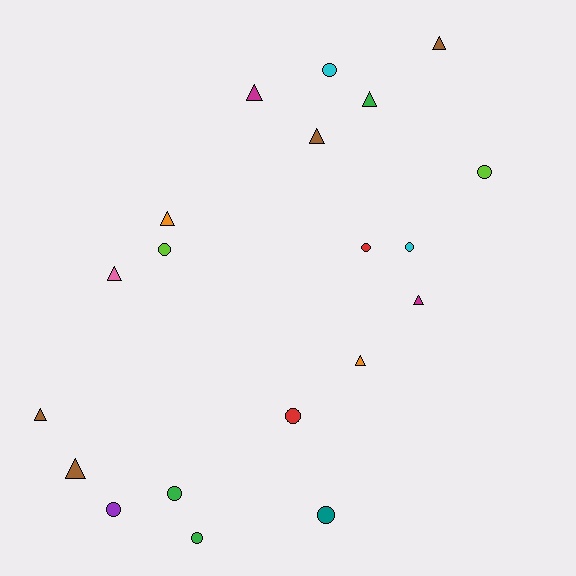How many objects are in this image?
There are 20 objects.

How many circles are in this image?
There are 10 circles.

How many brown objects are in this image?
There are 4 brown objects.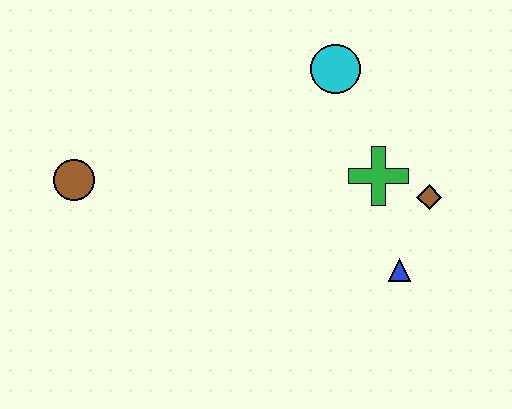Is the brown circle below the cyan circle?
Yes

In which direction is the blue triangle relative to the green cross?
The blue triangle is below the green cross.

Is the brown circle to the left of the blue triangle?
Yes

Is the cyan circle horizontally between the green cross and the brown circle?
Yes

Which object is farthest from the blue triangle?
The brown circle is farthest from the blue triangle.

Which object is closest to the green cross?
The brown diamond is closest to the green cross.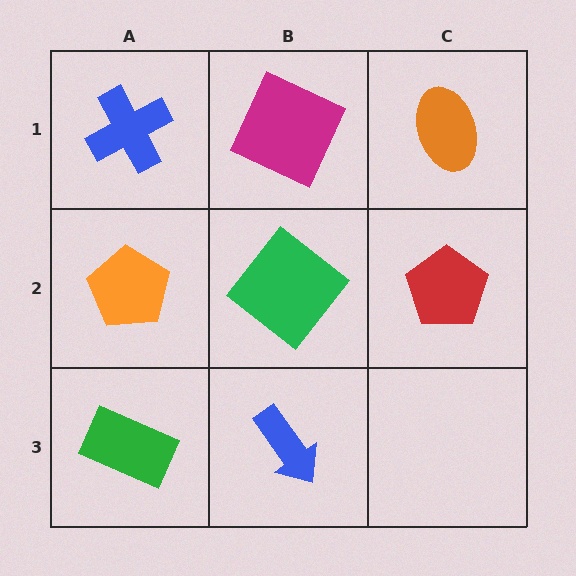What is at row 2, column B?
A green diamond.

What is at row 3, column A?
A green rectangle.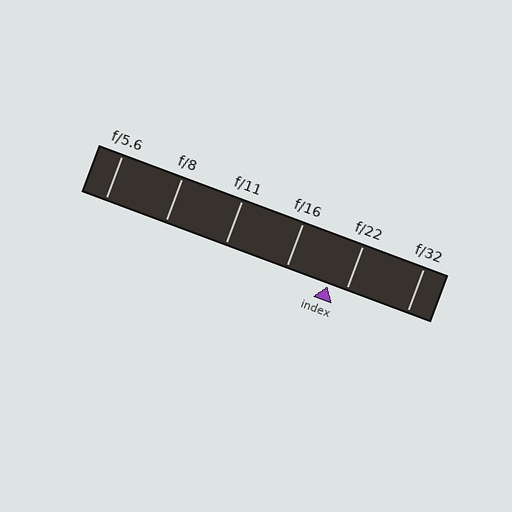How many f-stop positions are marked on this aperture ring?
There are 6 f-stop positions marked.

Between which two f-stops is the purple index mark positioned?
The index mark is between f/16 and f/22.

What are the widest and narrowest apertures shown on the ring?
The widest aperture shown is f/5.6 and the narrowest is f/32.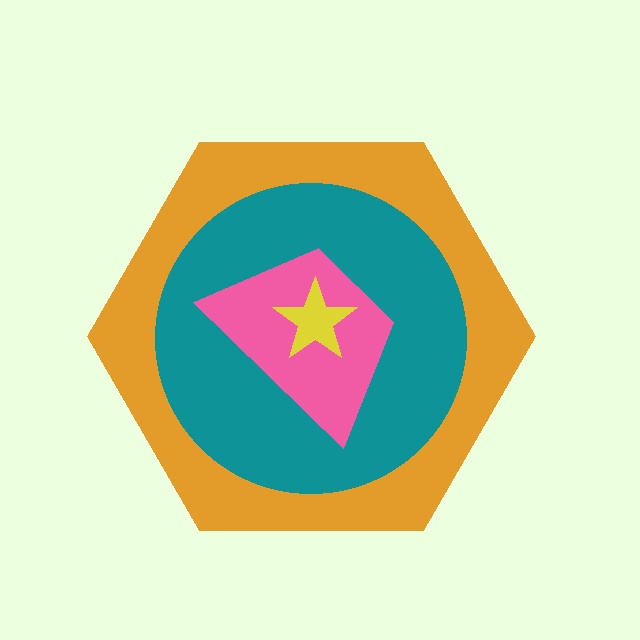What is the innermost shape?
The yellow star.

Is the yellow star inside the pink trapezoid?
Yes.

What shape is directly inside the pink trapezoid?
The yellow star.